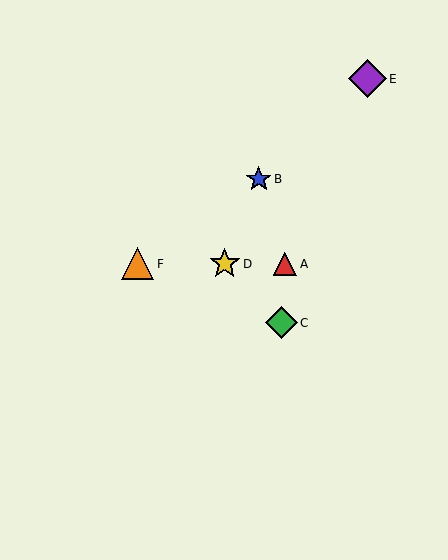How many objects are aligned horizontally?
3 objects (A, D, F) are aligned horizontally.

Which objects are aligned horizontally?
Objects A, D, F are aligned horizontally.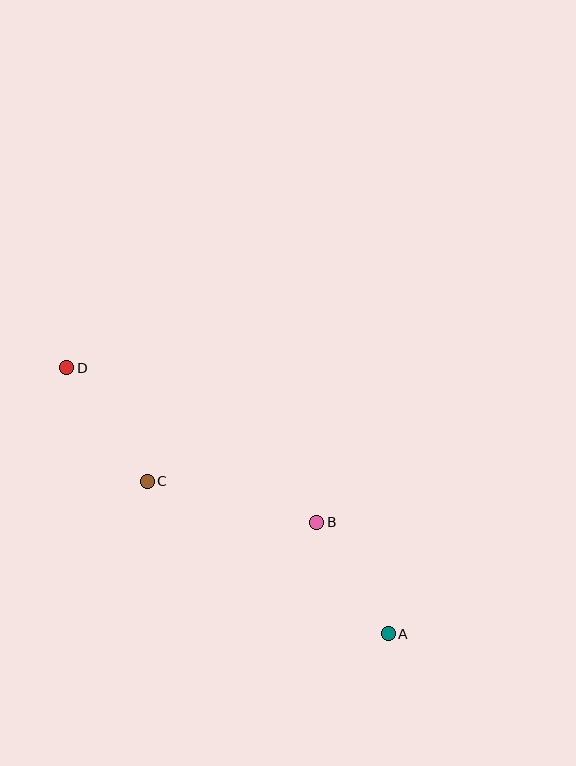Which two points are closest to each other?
Points A and B are closest to each other.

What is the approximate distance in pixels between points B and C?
The distance between B and C is approximately 175 pixels.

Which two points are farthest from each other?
Points A and D are farthest from each other.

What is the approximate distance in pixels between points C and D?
The distance between C and D is approximately 139 pixels.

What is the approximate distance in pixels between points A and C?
The distance between A and C is approximately 285 pixels.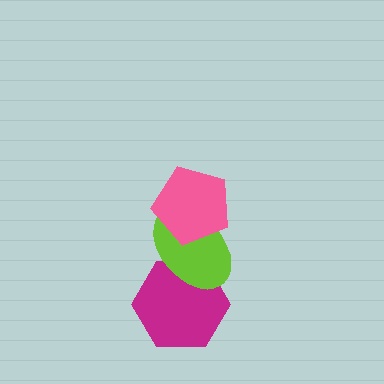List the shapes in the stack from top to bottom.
From top to bottom: the pink pentagon, the lime ellipse, the magenta hexagon.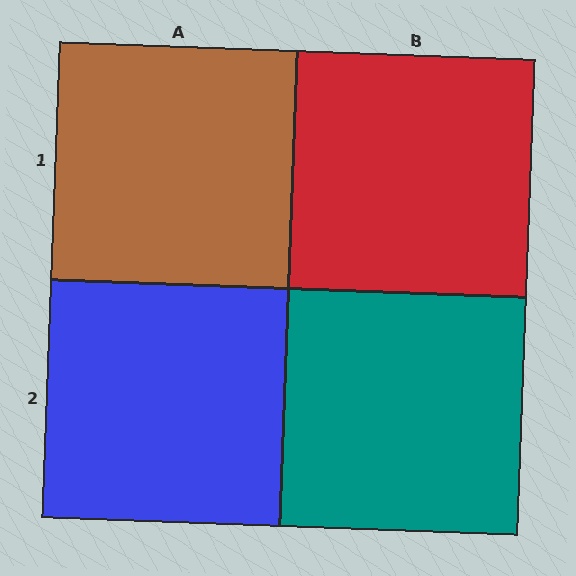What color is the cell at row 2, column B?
Teal.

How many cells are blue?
1 cell is blue.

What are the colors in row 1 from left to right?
Brown, red.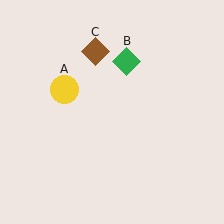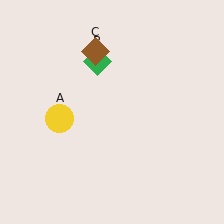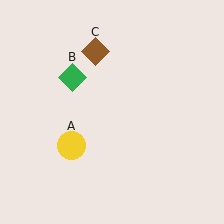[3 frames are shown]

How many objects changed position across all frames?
2 objects changed position: yellow circle (object A), green diamond (object B).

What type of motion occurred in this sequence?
The yellow circle (object A), green diamond (object B) rotated counterclockwise around the center of the scene.